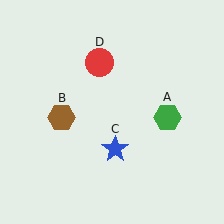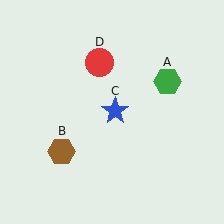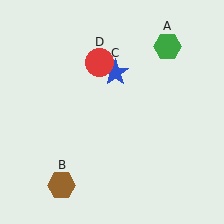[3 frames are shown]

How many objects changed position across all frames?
3 objects changed position: green hexagon (object A), brown hexagon (object B), blue star (object C).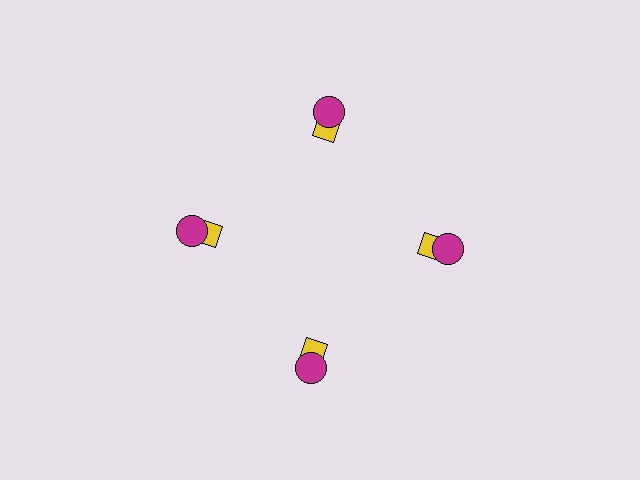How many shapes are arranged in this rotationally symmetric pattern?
There are 8 shapes, arranged in 4 groups of 2.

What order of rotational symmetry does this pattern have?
This pattern has 4-fold rotational symmetry.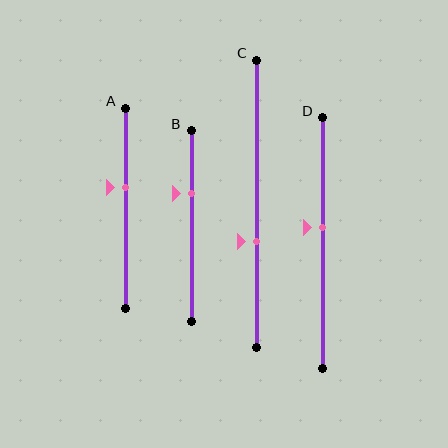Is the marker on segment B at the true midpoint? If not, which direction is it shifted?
No, the marker on segment B is shifted upward by about 17% of the segment length.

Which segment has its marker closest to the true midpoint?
Segment D has its marker closest to the true midpoint.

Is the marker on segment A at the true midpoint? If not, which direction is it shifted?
No, the marker on segment A is shifted upward by about 10% of the segment length.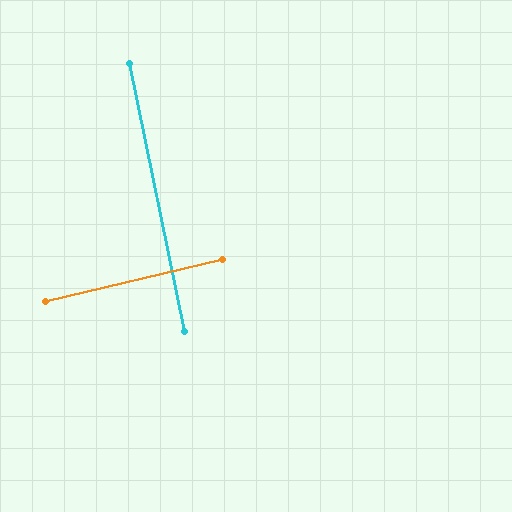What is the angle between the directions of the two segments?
Approximately 88 degrees.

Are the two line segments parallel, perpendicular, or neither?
Perpendicular — they meet at approximately 88°.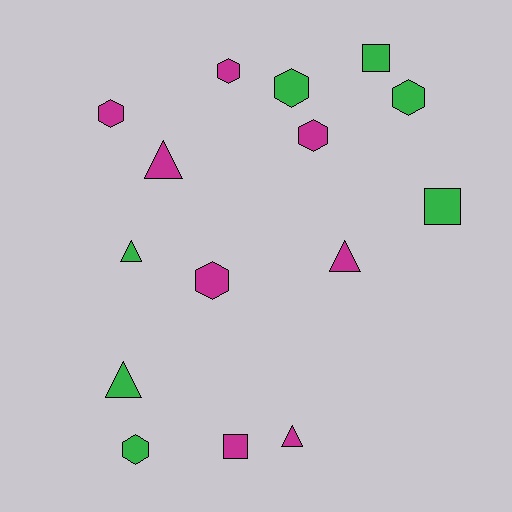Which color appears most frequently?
Magenta, with 8 objects.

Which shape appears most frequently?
Hexagon, with 7 objects.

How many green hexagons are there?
There are 3 green hexagons.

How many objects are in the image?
There are 15 objects.